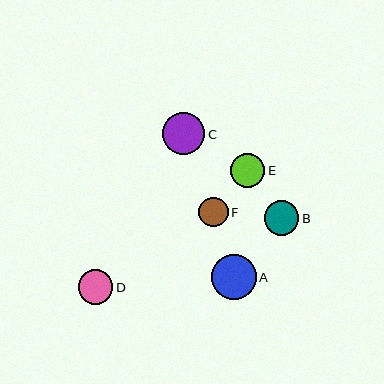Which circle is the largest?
Circle A is the largest with a size of approximately 45 pixels.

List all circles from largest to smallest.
From largest to smallest: A, C, B, D, E, F.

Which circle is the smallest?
Circle F is the smallest with a size of approximately 29 pixels.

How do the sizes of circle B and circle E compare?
Circle B and circle E are approximately the same size.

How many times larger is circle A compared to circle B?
Circle A is approximately 1.3 times the size of circle B.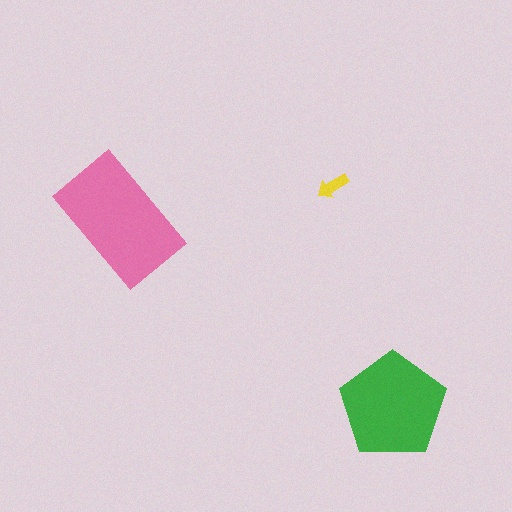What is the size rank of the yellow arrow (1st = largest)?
3rd.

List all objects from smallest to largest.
The yellow arrow, the green pentagon, the pink rectangle.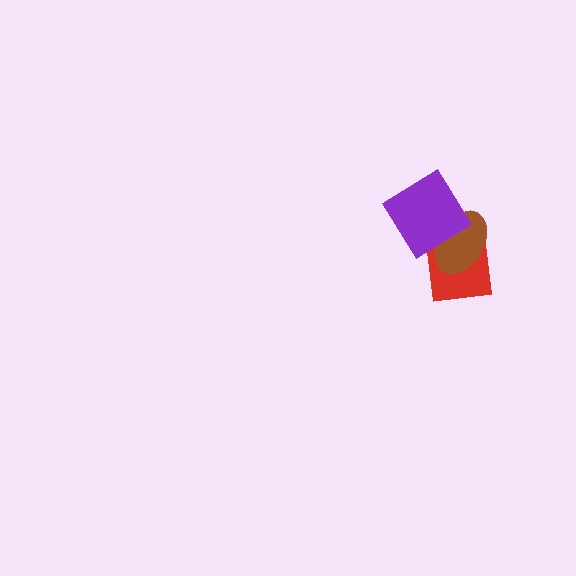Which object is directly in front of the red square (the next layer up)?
The brown ellipse is directly in front of the red square.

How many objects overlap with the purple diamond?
2 objects overlap with the purple diamond.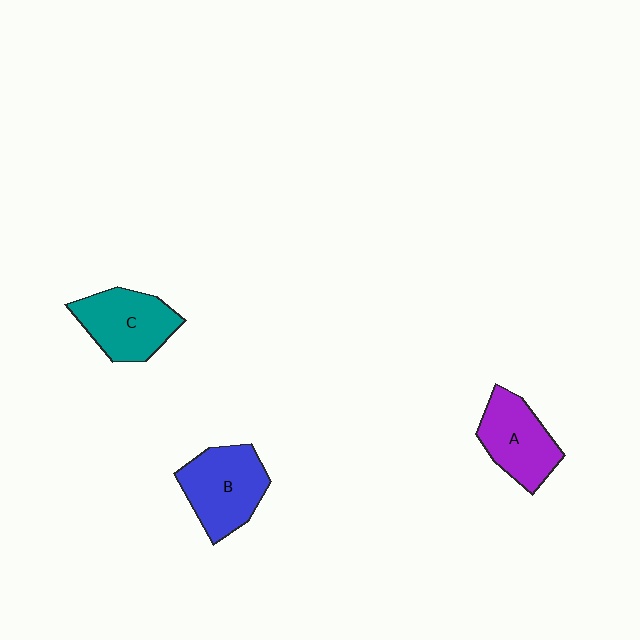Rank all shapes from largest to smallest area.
From largest to smallest: B (blue), C (teal), A (purple).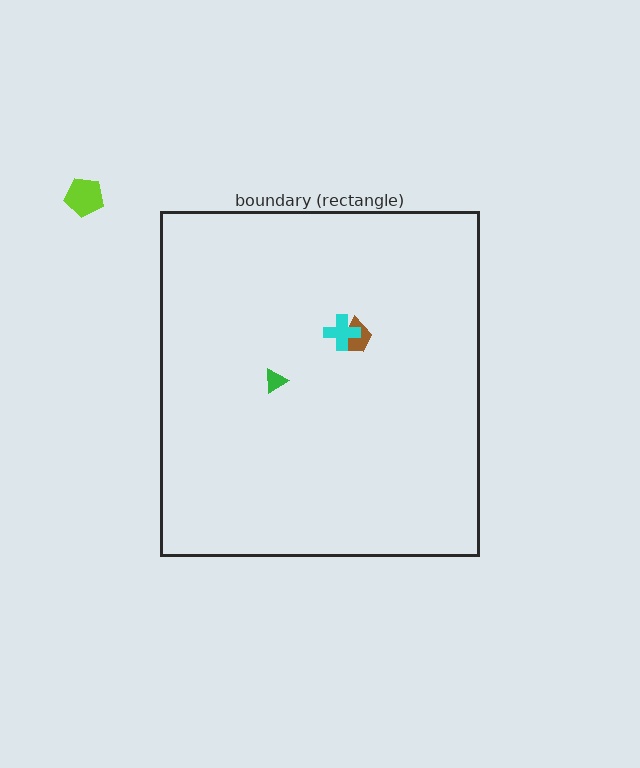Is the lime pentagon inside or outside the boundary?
Outside.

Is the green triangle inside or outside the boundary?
Inside.